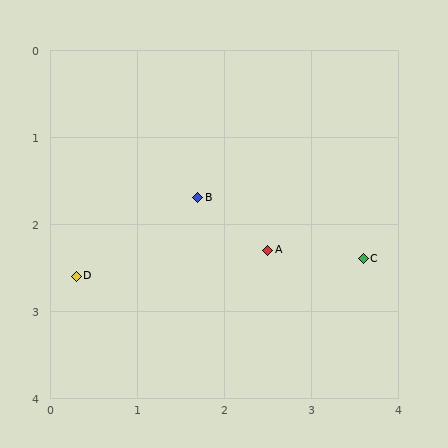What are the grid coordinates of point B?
Point B is at approximately (1.7, 1.7).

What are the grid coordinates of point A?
Point A is at approximately (2.5, 2.3).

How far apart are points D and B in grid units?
Points D and B are about 1.7 grid units apart.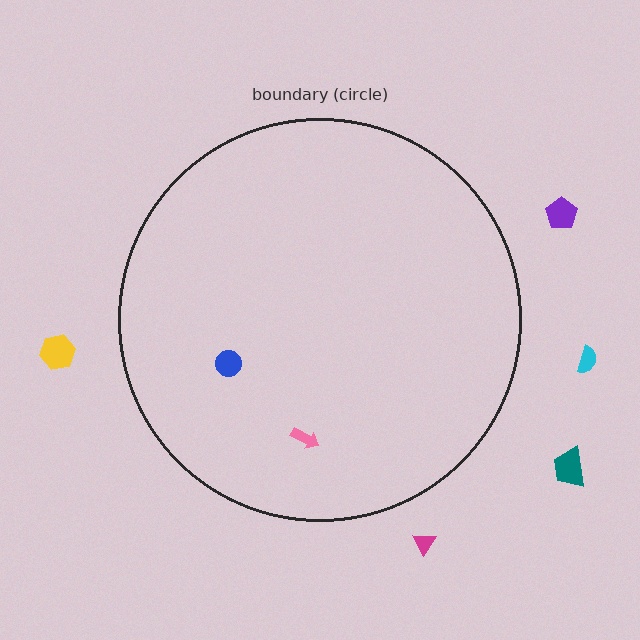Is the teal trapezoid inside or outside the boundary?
Outside.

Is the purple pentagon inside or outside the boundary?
Outside.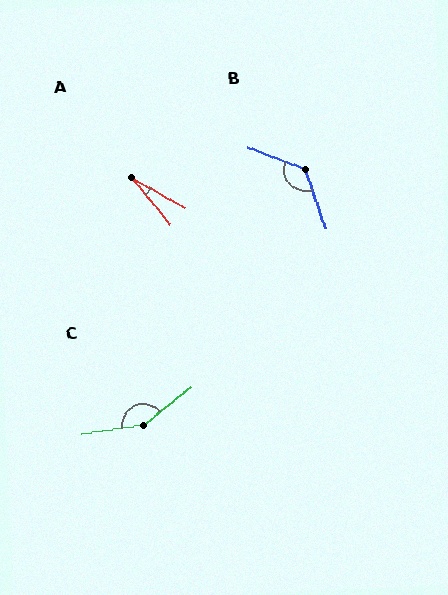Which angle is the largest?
C, at approximately 150 degrees.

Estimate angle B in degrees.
Approximately 131 degrees.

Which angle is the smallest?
A, at approximately 22 degrees.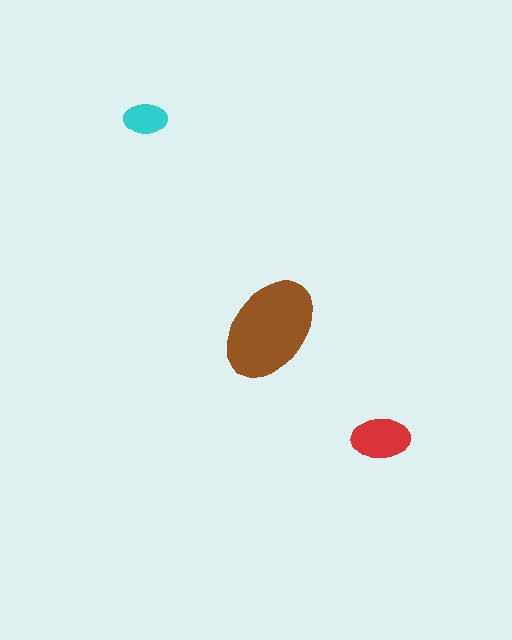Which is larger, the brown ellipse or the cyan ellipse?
The brown one.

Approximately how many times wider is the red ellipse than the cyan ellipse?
About 1.5 times wider.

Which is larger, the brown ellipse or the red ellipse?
The brown one.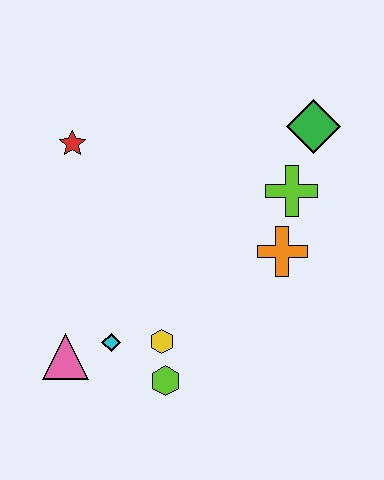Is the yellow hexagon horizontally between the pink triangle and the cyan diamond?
No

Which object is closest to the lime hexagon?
The yellow hexagon is closest to the lime hexagon.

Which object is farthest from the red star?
The lime hexagon is farthest from the red star.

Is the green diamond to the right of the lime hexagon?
Yes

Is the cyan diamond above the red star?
No